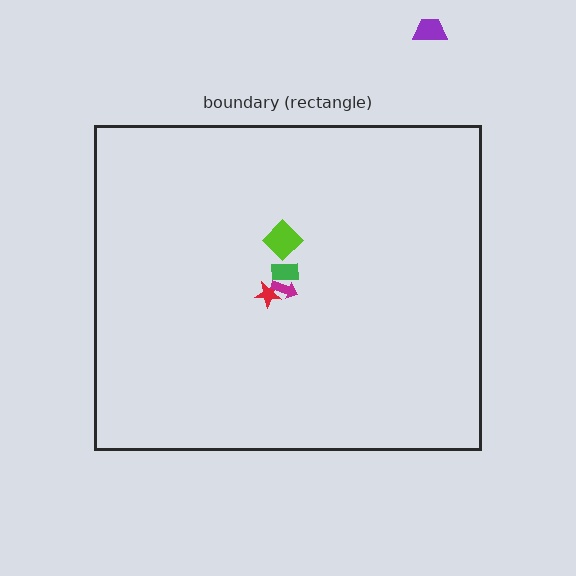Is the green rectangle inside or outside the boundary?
Inside.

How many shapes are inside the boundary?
4 inside, 1 outside.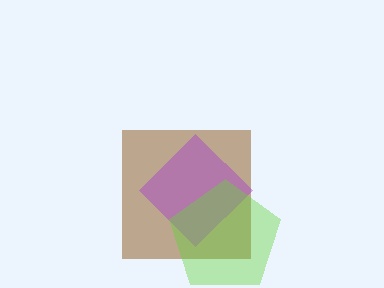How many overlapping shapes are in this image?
There are 3 overlapping shapes in the image.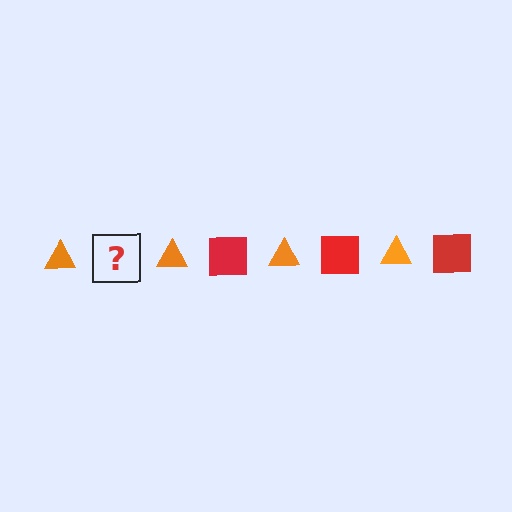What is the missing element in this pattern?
The missing element is a red square.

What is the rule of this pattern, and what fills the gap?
The rule is that the pattern alternates between orange triangle and red square. The gap should be filled with a red square.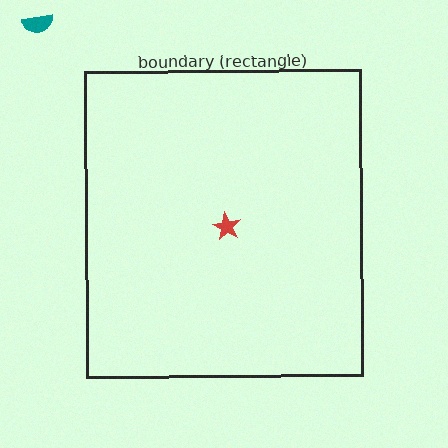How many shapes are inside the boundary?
1 inside, 1 outside.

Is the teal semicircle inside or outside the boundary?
Outside.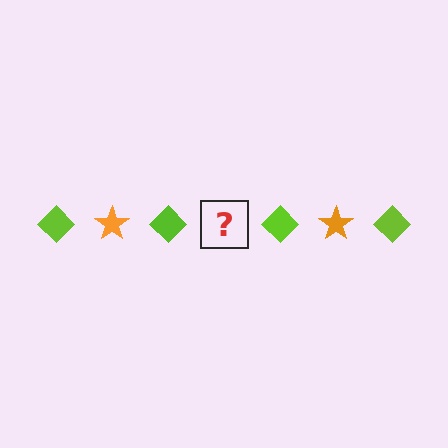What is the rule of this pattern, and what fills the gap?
The rule is that the pattern alternates between lime diamond and orange star. The gap should be filled with an orange star.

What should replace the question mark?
The question mark should be replaced with an orange star.